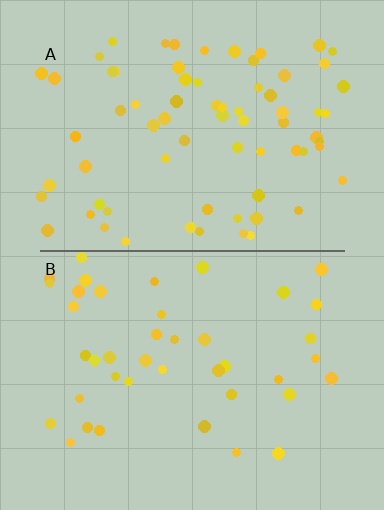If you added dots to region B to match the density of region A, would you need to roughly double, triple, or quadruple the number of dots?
Approximately double.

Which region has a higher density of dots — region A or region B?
A (the top).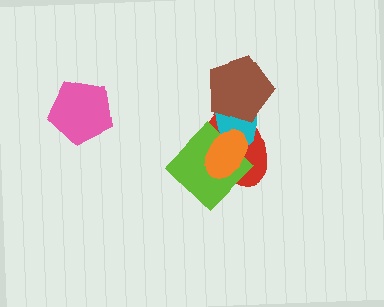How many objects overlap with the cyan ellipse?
4 objects overlap with the cyan ellipse.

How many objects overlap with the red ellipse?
4 objects overlap with the red ellipse.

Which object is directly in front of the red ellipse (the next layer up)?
The lime diamond is directly in front of the red ellipse.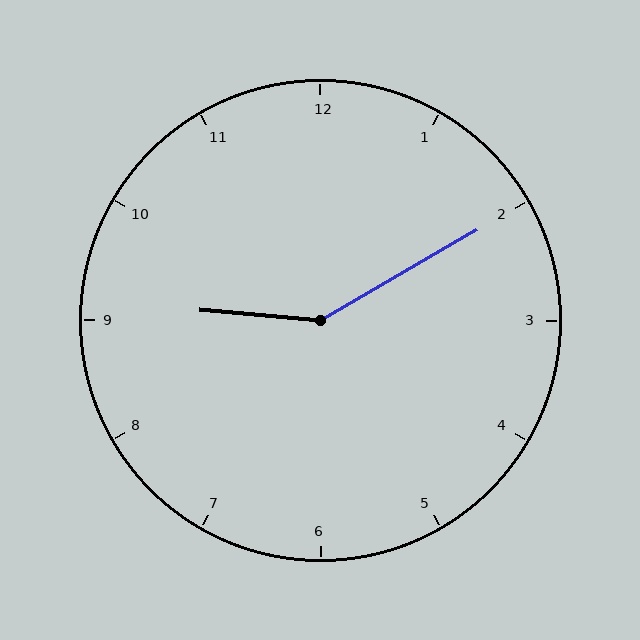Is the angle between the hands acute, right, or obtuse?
It is obtuse.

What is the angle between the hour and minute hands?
Approximately 145 degrees.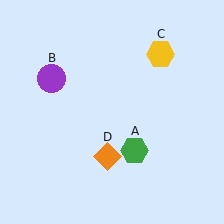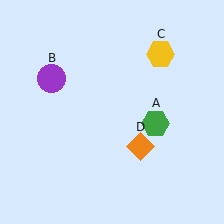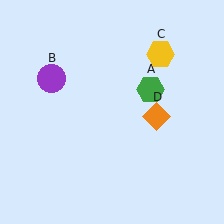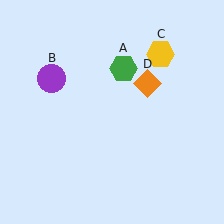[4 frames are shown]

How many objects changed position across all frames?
2 objects changed position: green hexagon (object A), orange diamond (object D).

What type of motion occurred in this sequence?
The green hexagon (object A), orange diamond (object D) rotated counterclockwise around the center of the scene.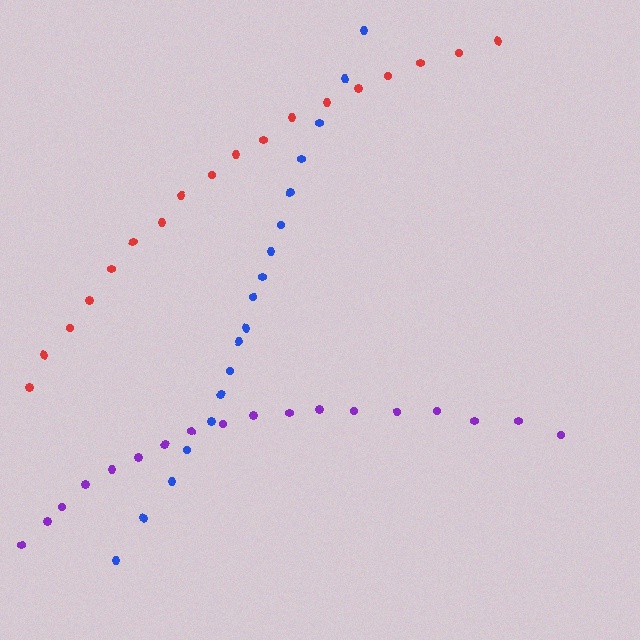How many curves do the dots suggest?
There are 3 distinct paths.